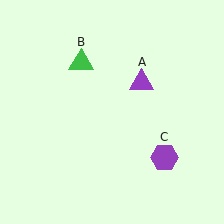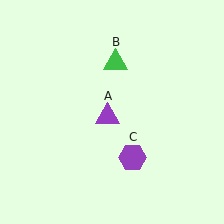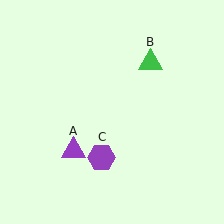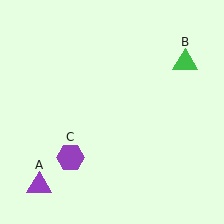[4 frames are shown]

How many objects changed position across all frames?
3 objects changed position: purple triangle (object A), green triangle (object B), purple hexagon (object C).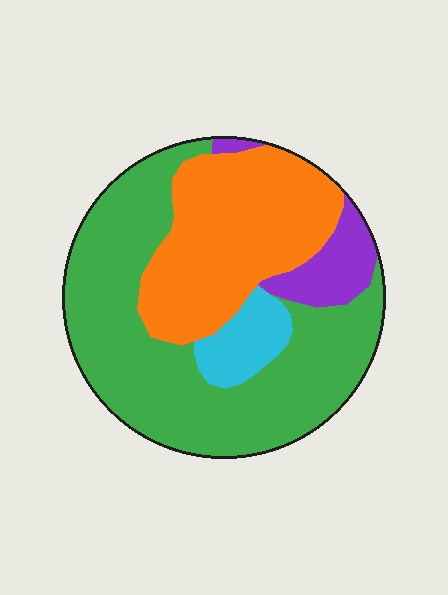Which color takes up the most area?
Green, at roughly 55%.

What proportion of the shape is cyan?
Cyan covers 7% of the shape.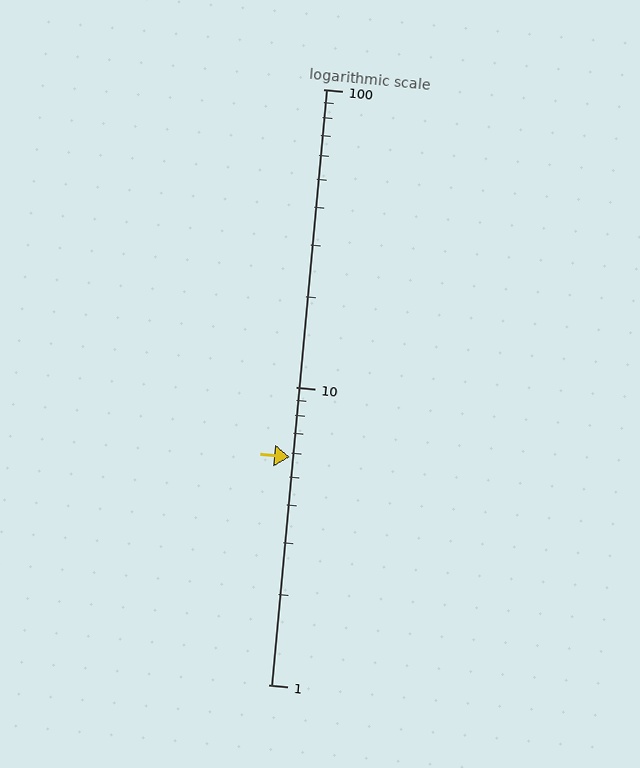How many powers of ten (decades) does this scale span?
The scale spans 2 decades, from 1 to 100.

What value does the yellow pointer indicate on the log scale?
The pointer indicates approximately 5.8.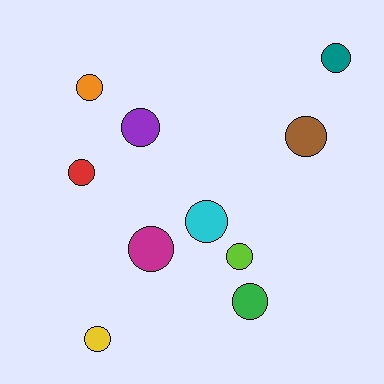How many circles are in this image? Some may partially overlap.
There are 10 circles.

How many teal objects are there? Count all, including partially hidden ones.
There is 1 teal object.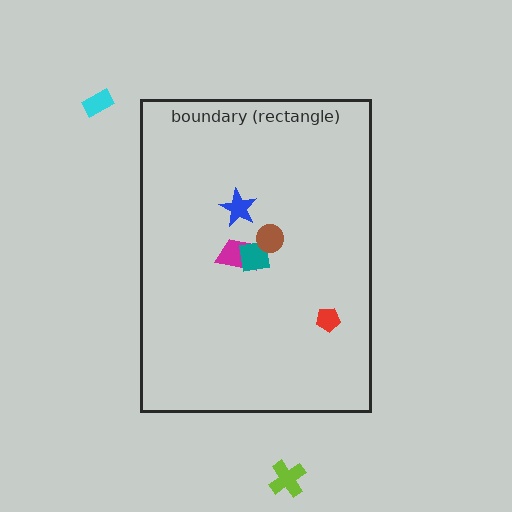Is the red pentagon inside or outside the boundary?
Inside.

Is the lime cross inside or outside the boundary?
Outside.